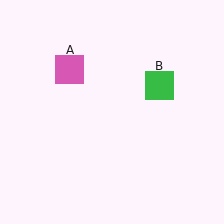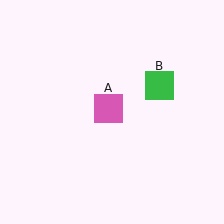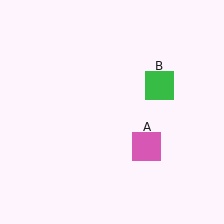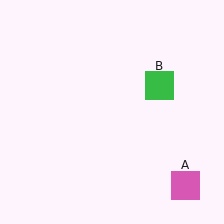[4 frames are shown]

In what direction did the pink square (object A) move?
The pink square (object A) moved down and to the right.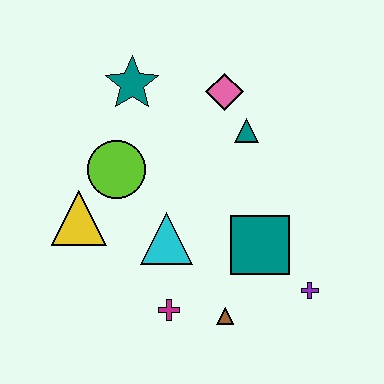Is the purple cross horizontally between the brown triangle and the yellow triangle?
No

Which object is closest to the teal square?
The purple cross is closest to the teal square.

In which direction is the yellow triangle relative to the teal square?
The yellow triangle is to the left of the teal square.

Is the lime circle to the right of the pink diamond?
No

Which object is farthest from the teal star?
The purple cross is farthest from the teal star.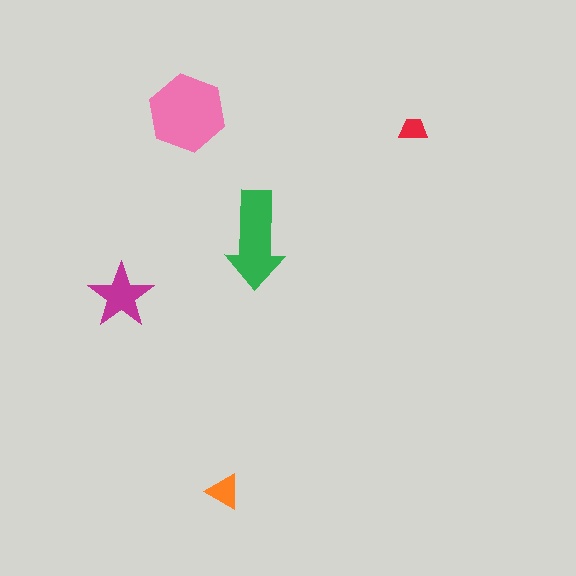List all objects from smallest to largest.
The red trapezoid, the orange triangle, the magenta star, the green arrow, the pink hexagon.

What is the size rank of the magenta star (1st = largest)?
3rd.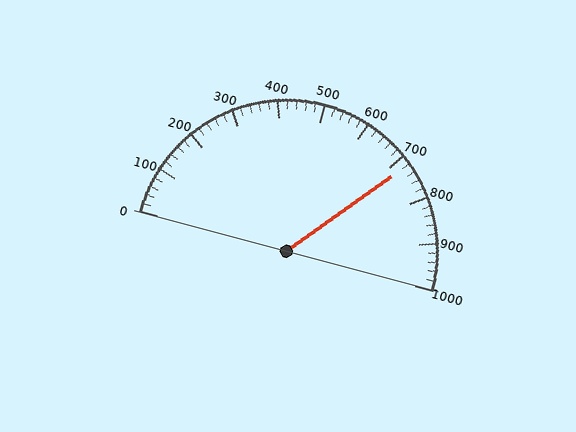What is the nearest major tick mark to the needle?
The nearest major tick mark is 700.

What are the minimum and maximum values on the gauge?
The gauge ranges from 0 to 1000.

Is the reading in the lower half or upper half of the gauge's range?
The reading is in the upper half of the range (0 to 1000).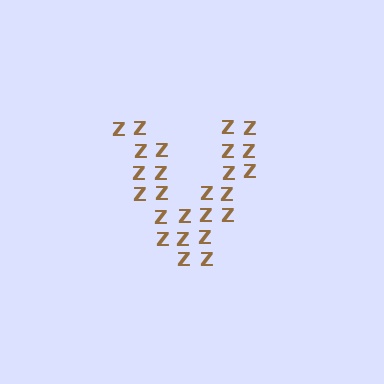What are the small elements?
The small elements are letter Z's.